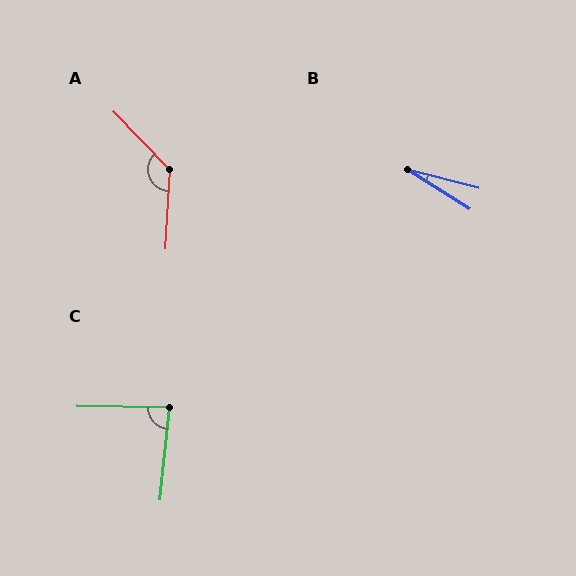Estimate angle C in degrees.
Approximately 85 degrees.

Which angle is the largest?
A, at approximately 133 degrees.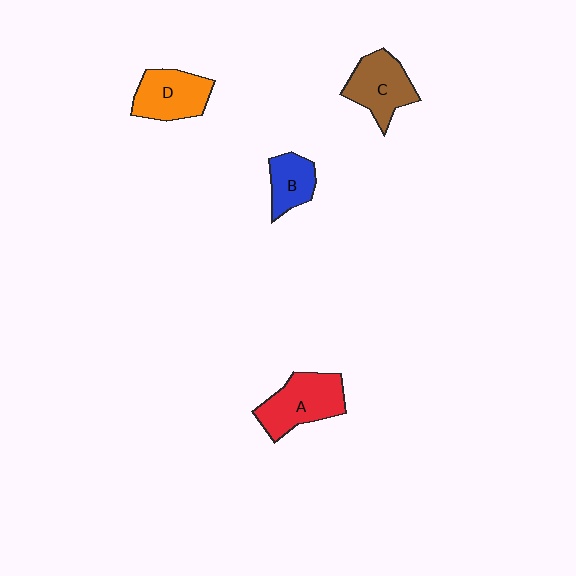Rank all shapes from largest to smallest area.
From largest to smallest: A (red), C (brown), D (orange), B (blue).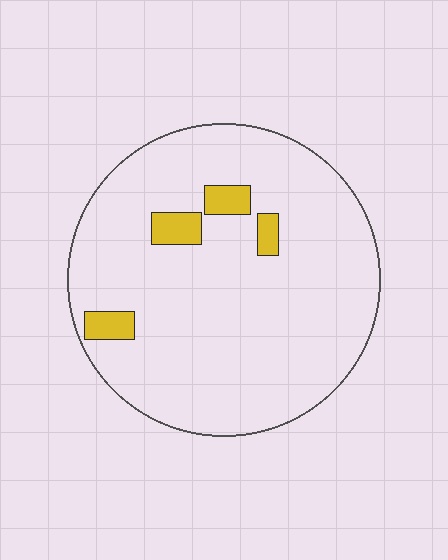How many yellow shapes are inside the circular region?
4.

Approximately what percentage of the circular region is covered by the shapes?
Approximately 5%.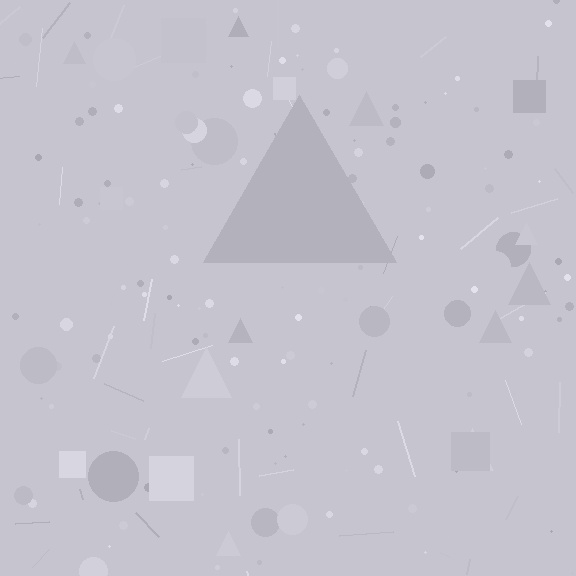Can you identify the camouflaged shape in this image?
The camouflaged shape is a triangle.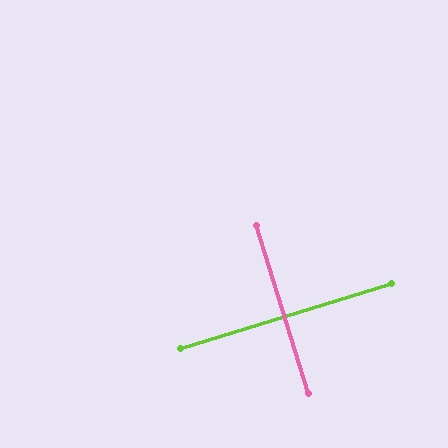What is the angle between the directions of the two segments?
Approximately 90 degrees.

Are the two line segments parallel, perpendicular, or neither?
Perpendicular — they meet at approximately 90°.